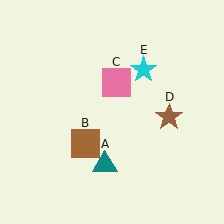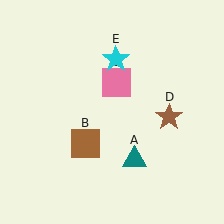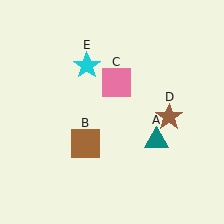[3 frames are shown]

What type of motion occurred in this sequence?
The teal triangle (object A), cyan star (object E) rotated counterclockwise around the center of the scene.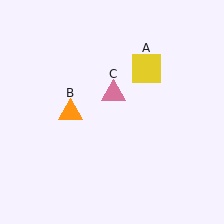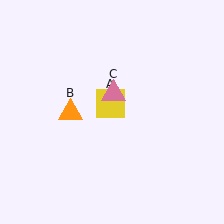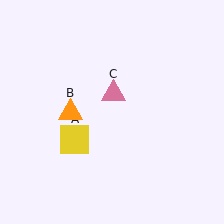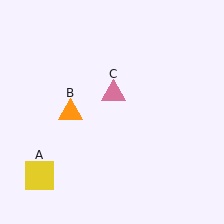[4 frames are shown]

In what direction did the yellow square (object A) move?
The yellow square (object A) moved down and to the left.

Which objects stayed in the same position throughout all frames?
Orange triangle (object B) and pink triangle (object C) remained stationary.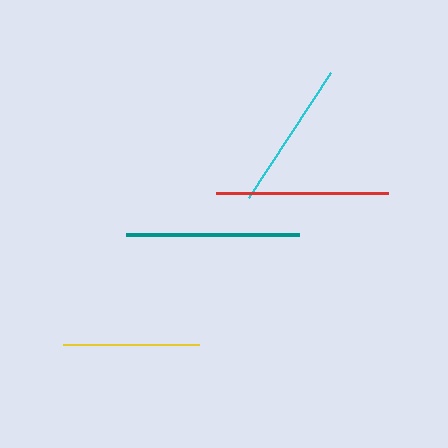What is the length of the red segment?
The red segment is approximately 173 pixels long.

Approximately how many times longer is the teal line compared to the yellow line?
The teal line is approximately 1.3 times the length of the yellow line.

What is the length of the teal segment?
The teal segment is approximately 173 pixels long.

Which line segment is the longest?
The teal line is the longest at approximately 173 pixels.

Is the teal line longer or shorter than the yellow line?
The teal line is longer than the yellow line.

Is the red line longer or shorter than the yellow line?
The red line is longer than the yellow line.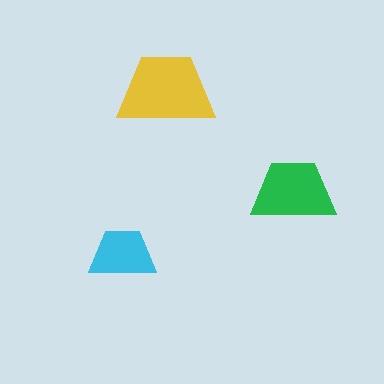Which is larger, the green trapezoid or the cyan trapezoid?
The green one.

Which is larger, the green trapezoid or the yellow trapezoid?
The yellow one.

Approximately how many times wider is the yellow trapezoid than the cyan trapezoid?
About 1.5 times wider.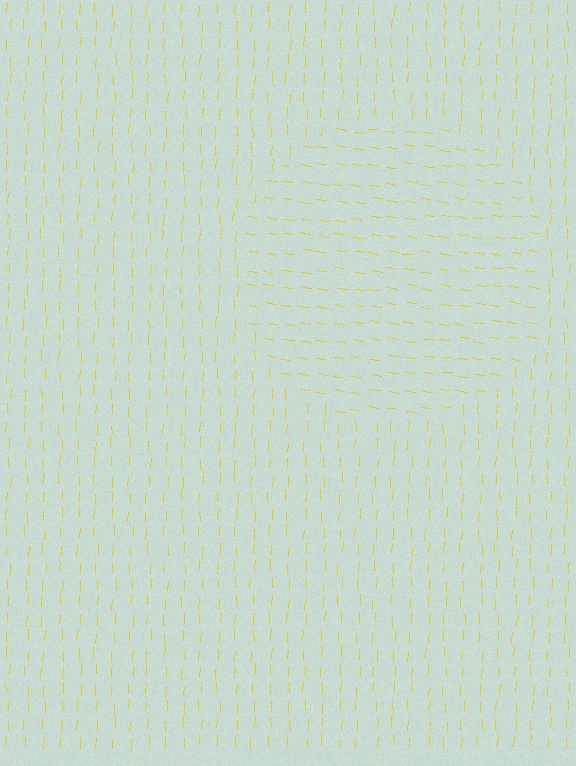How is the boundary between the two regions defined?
The boundary is defined purely by a change in line orientation (approximately 84 degrees difference). All lines are the same color and thickness.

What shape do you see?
I see a circle.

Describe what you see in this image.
The image is filled with small yellow line segments. A circle region in the image has lines oriented differently from the surrounding lines, creating a visible texture boundary.